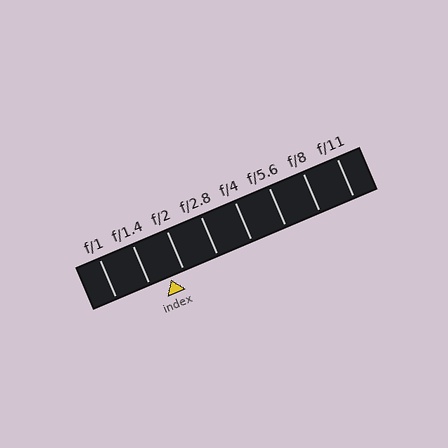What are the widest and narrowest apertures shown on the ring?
The widest aperture shown is f/1 and the narrowest is f/11.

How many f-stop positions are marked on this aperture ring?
There are 8 f-stop positions marked.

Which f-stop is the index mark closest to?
The index mark is closest to f/2.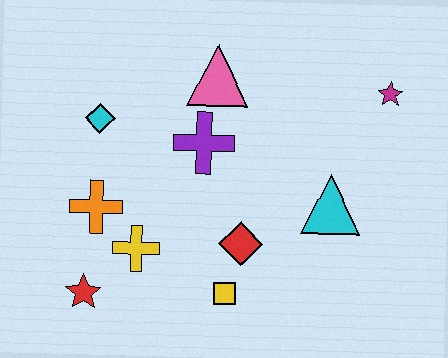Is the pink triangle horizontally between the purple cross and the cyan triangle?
Yes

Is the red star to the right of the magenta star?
No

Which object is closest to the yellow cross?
The orange cross is closest to the yellow cross.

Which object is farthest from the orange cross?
The magenta star is farthest from the orange cross.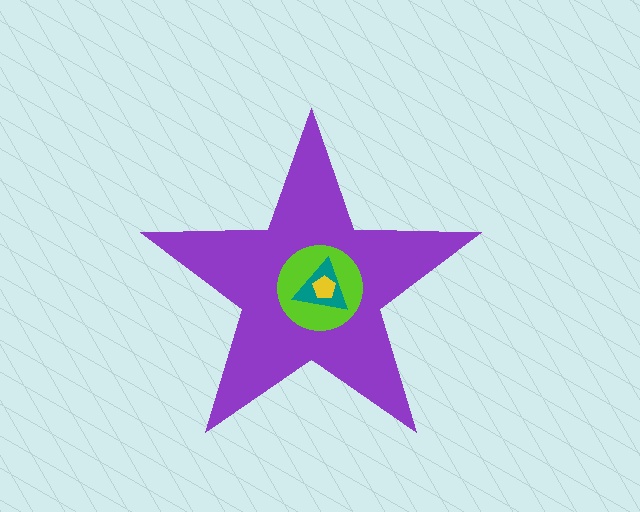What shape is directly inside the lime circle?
The teal triangle.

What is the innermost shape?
The yellow pentagon.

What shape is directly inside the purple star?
The lime circle.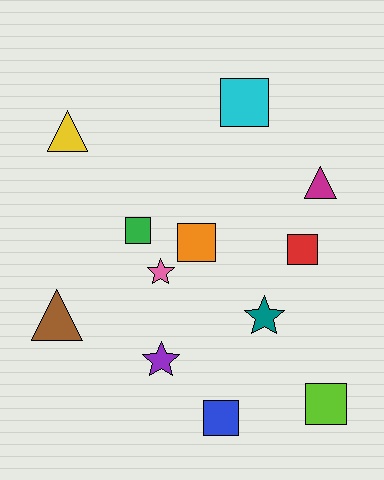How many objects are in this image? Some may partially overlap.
There are 12 objects.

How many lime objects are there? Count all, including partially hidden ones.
There is 1 lime object.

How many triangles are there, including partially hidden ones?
There are 3 triangles.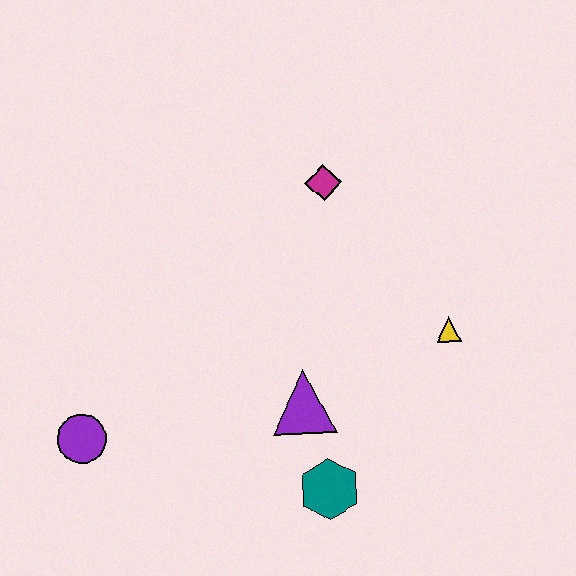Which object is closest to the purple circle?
The purple triangle is closest to the purple circle.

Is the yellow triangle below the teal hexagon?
No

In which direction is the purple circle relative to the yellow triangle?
The purple circle is to the left of the yellow triangle.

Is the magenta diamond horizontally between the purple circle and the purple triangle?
No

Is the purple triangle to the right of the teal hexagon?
No